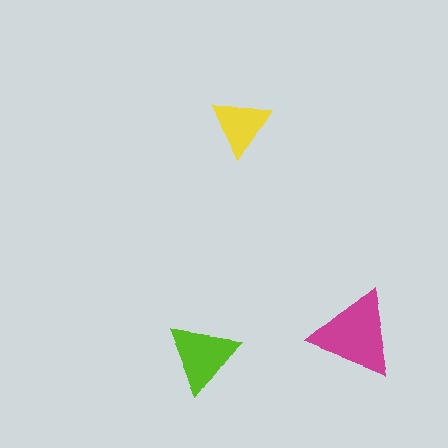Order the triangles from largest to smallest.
the magenta one, the lime one, the yellow one.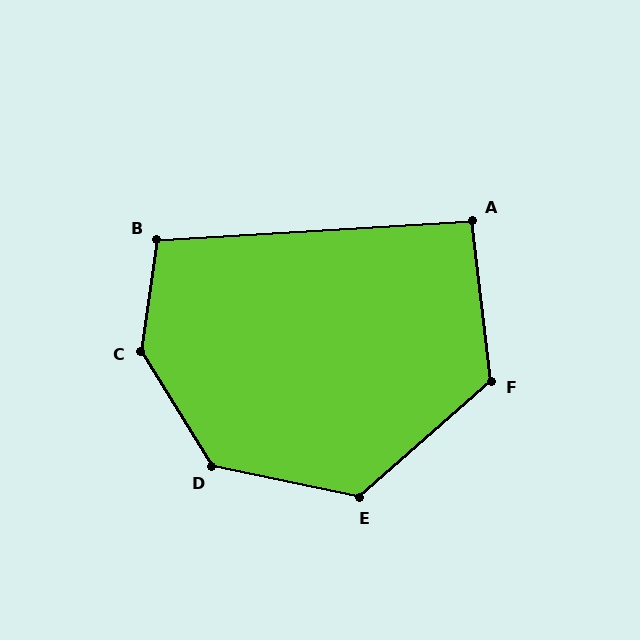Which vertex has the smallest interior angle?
A, at approximately 93 degrees.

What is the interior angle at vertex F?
Approximately 125 degrees (obtuse).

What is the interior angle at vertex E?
Approximately 126 degrees (obtuse).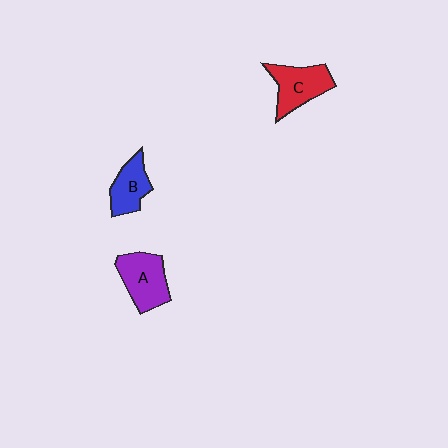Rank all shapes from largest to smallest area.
From largest to smallest: A (purple), C (red), B (blue).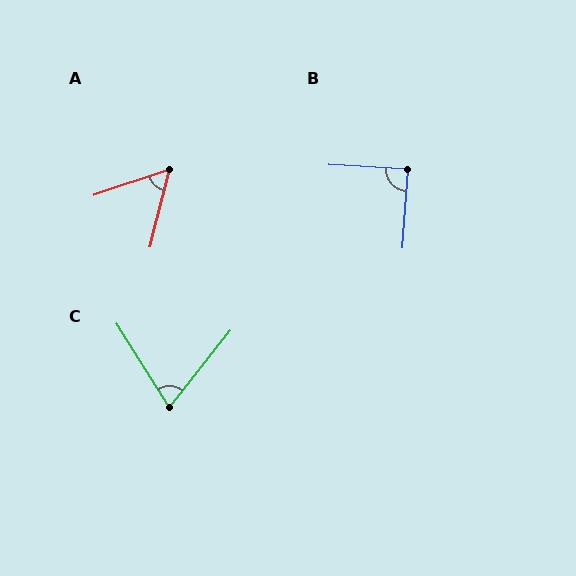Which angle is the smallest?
A, at approximately 57 degrees.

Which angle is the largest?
B, at approximately 90 degrees.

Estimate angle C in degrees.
Approximately 70 degrees.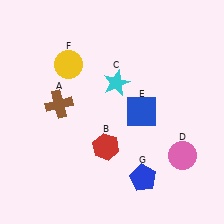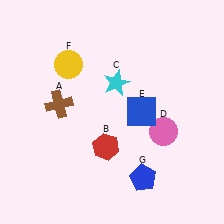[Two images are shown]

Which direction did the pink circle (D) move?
The pink circle (D) moved up.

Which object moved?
The pink circle (D) moved up.